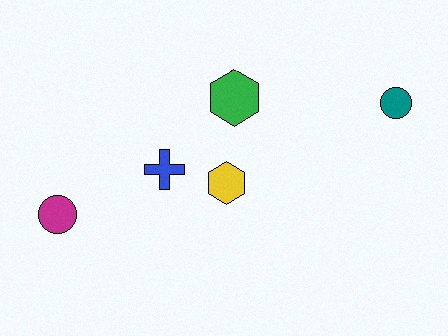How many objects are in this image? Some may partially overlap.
There are 5 objects.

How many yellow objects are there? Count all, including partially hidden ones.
There is 1 yellow object.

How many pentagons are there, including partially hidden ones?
There are no pentagons.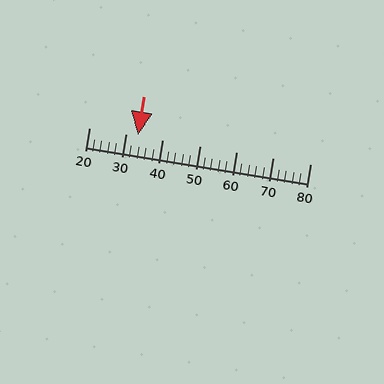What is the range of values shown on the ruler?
The ruler shows values from 20 to 80.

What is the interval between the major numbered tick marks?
The major tick marks are spaced 10 units apart.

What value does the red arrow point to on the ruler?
The red arrow points to approximately 33.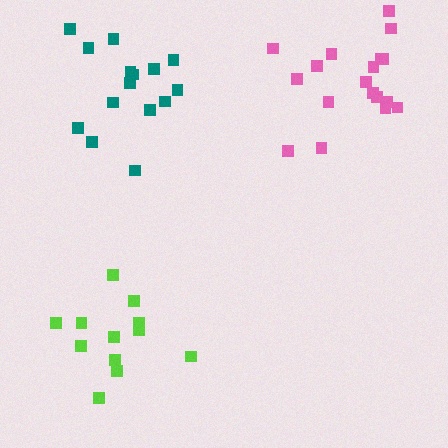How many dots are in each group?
Group 1: 18 dots, Group 2: 12 dots, Group 3: 15 dots (45 total).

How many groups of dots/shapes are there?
There are 3 groups.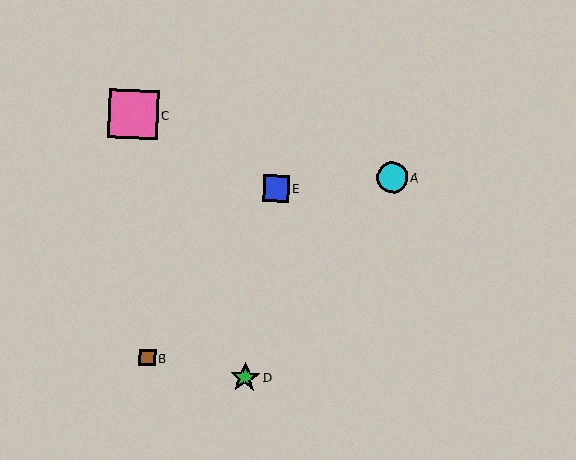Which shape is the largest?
The pink square (labeled C) is the largest.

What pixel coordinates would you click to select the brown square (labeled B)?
Click at (147, 358) to select the brown square B.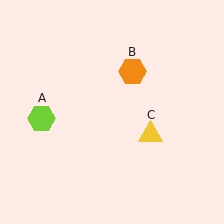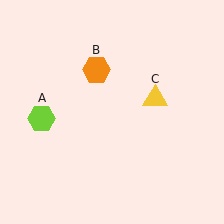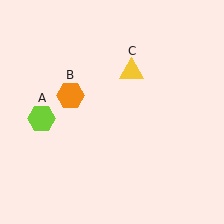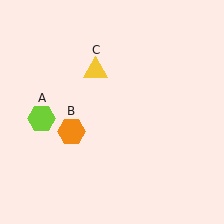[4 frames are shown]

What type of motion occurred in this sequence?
The orange hexagon (object B), yellow triangle (object C) rotated counterclockwise around the center of the scene.